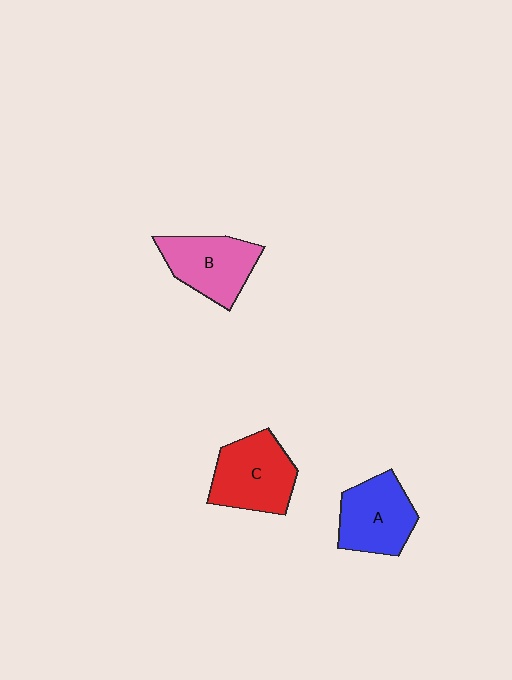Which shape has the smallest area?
Shape B (pink).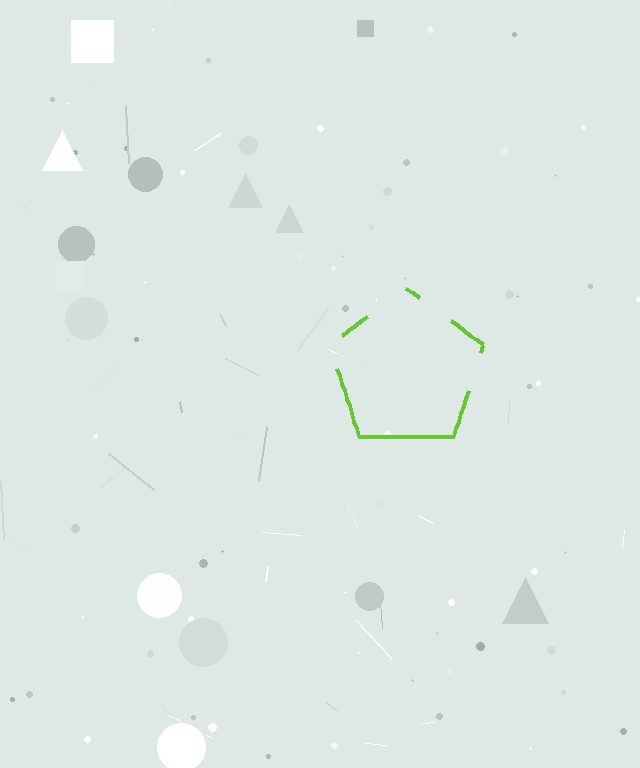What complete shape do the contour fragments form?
The contour fragments form a pentagon.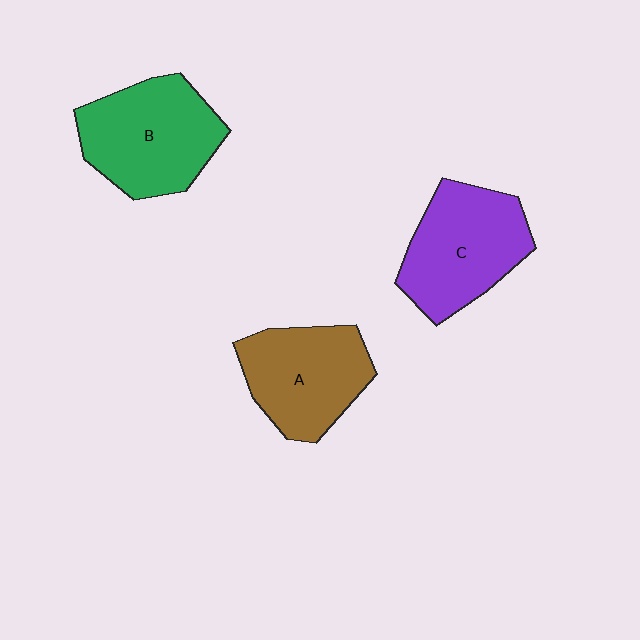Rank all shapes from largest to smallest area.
From largest to smallest: B (green), C (purple), A (brown).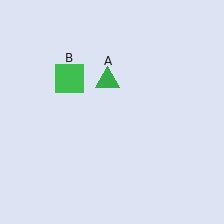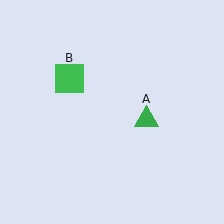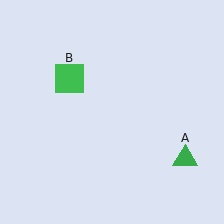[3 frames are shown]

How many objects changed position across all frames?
1 object changed position: green triangle (object A).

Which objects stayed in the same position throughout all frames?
Green square (object B) remained stationary.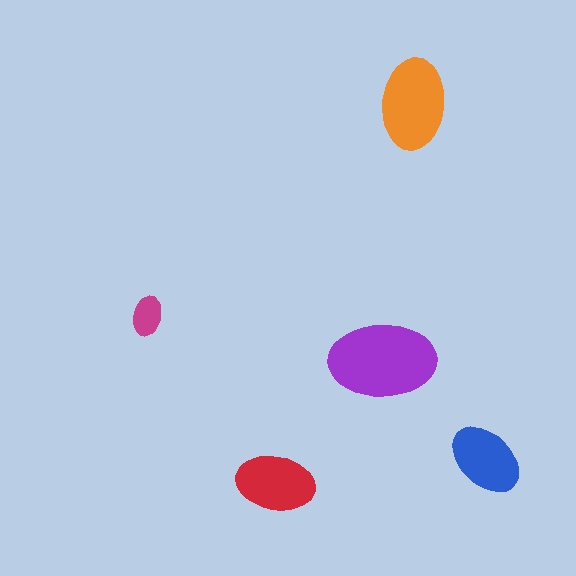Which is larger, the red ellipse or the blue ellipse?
The red one.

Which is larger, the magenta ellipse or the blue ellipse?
The blue one.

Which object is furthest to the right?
The blue ellipse is rightmost.